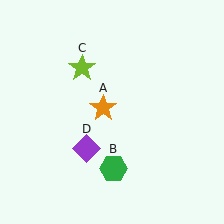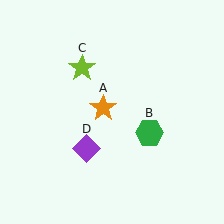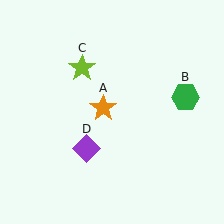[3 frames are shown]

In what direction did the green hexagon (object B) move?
The green hexagon (object B) moved up and to the right.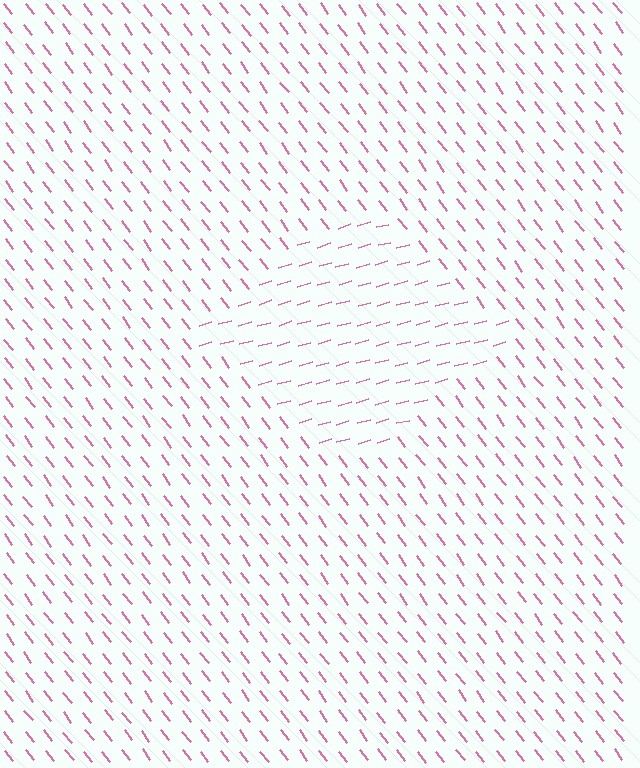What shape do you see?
I see a diamond.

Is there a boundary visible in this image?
Yes, there is a texture boundary formed by a change in line orientation.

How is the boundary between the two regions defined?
The boundary is defined purely by a change in line orientation (approximately 69 degrees difference). All lines are the same color and thickness.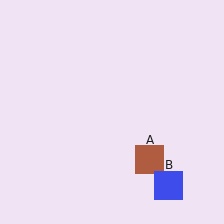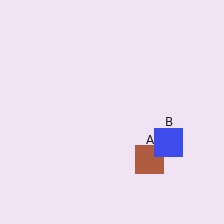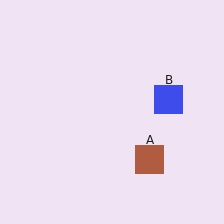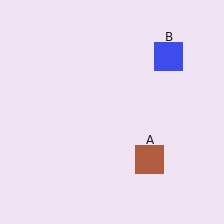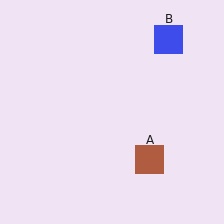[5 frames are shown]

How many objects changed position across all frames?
1 object changed position: blue square (object B).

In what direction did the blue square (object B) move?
The blue square (object B) moved up.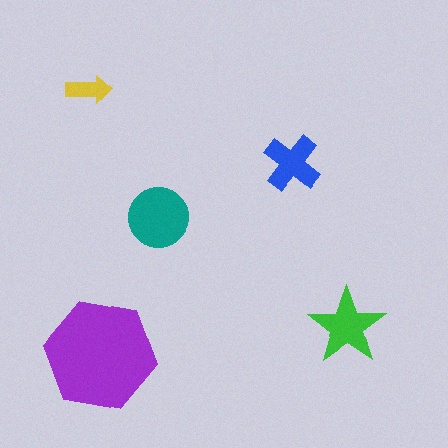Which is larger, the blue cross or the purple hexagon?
The purple hexagon.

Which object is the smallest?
The yellow arrow.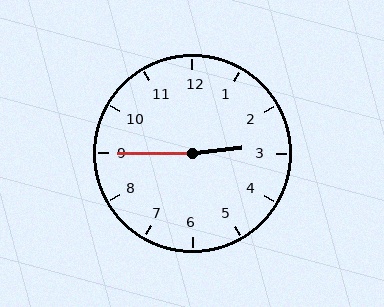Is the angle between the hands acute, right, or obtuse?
It is obtuse.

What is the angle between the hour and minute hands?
Approximately 172 degrees.